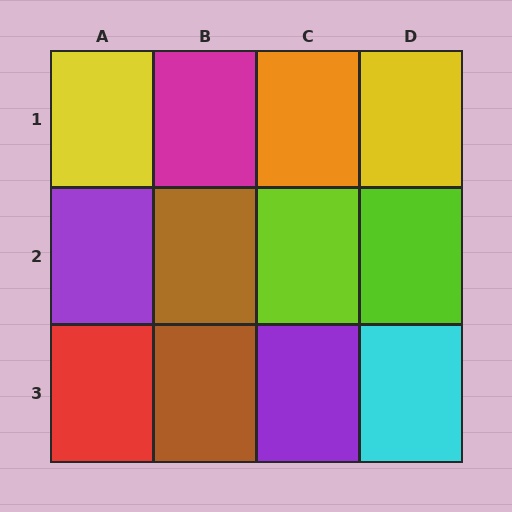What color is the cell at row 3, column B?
Brown.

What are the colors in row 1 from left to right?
Yellow, magenta, orange, yellow.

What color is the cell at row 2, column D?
Lime.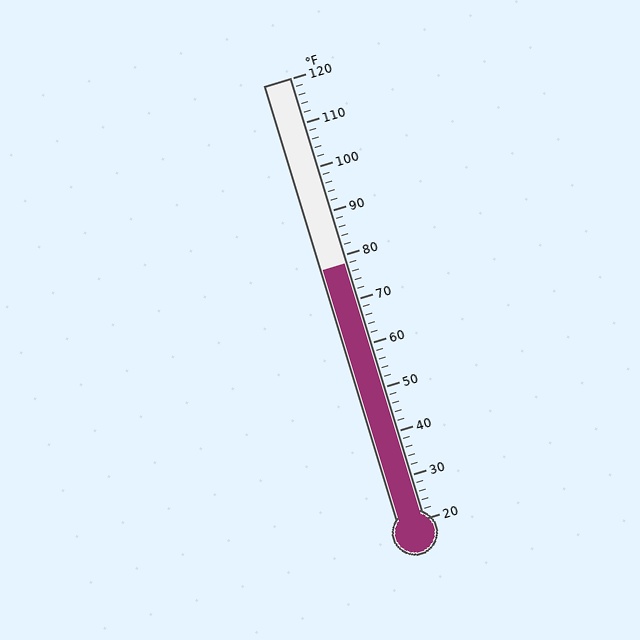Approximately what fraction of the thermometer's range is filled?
The thermometer is filled to approximately 60% of its range.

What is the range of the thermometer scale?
The thermometer scale ranges from 20°F to 120°F.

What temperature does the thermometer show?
The thermometer shows approximately 78°F.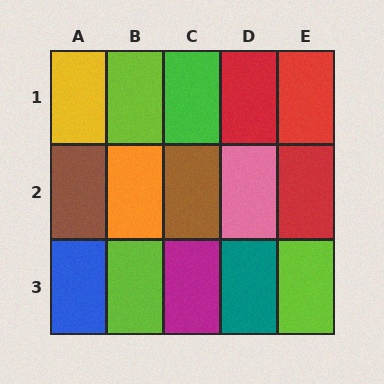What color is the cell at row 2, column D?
Pink.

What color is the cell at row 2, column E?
Red.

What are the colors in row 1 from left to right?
Yellow, lime, green, red, red.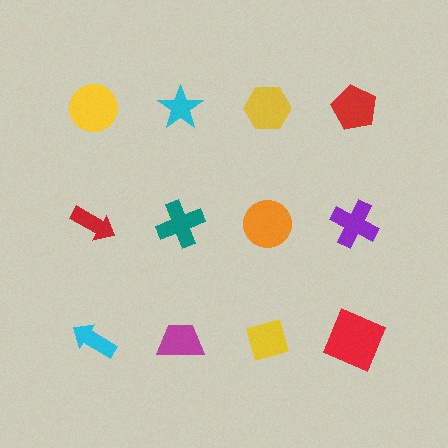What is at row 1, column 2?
A cyan star.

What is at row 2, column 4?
A purple cross.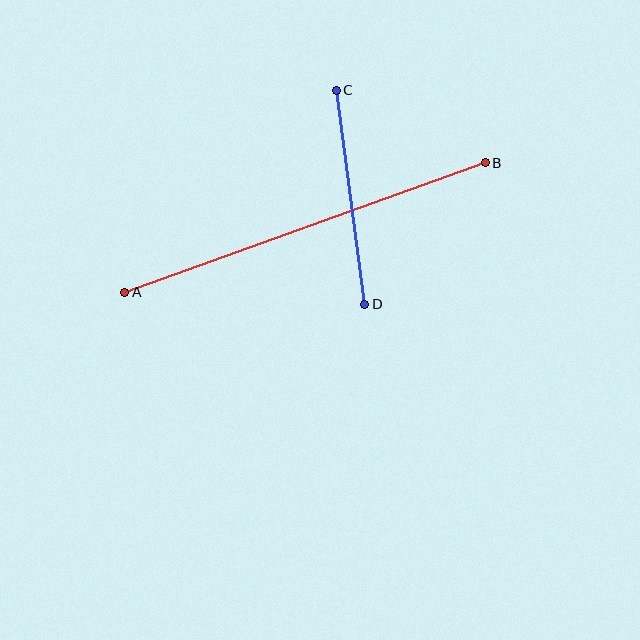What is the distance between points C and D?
The distance is approximately 216 pixels.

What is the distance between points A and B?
The distance is approximately 383 pixels.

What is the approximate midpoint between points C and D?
The midpoint is at approximately (351, 197) pixels.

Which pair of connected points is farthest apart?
Points A and B are farthest apart.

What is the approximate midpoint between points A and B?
The midpoint is at approximately (305, 227) pixels.